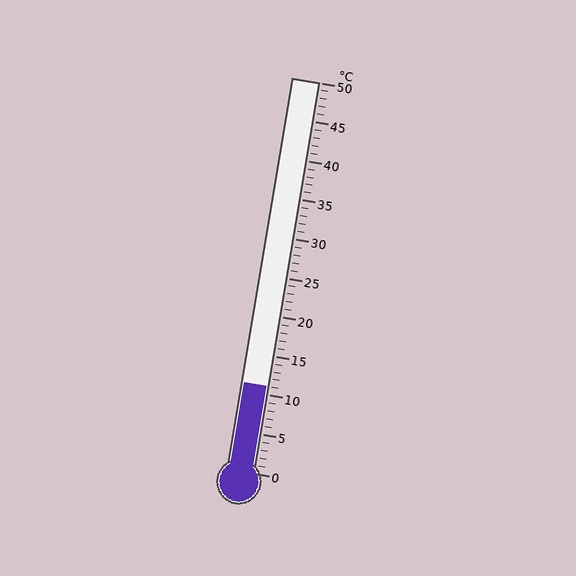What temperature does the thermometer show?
The thermometer shows approximately 11°C.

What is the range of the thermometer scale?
The thermometer scale ranges from 0°C to 50°C.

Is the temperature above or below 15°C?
The temperature is below 15°C.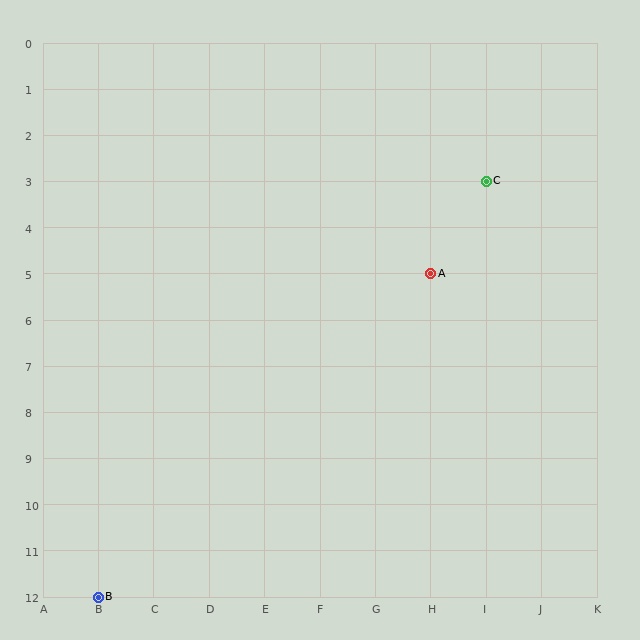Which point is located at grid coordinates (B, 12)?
Point B is at (B, 12).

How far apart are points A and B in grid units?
Points A and B are 6 columns and 7 rows apart (about 9.2 grid units diagonally).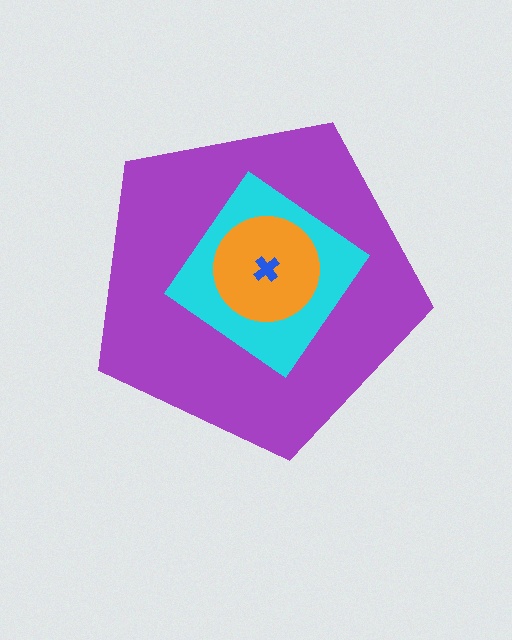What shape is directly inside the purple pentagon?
The cyan diamond.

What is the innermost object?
The blue cross.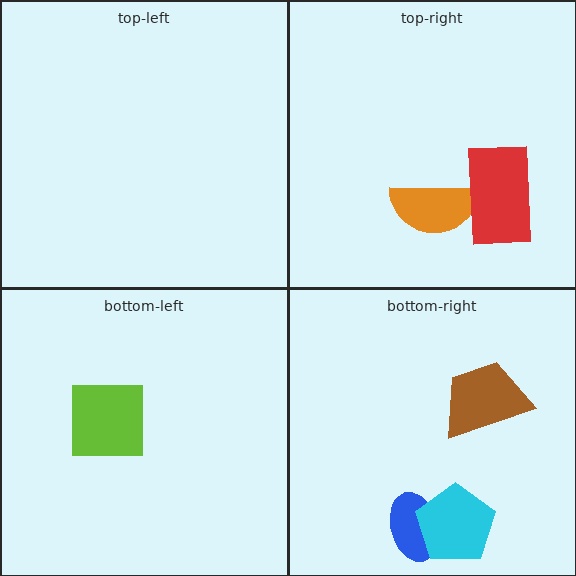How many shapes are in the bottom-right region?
3.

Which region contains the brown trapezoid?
The bottom-right region.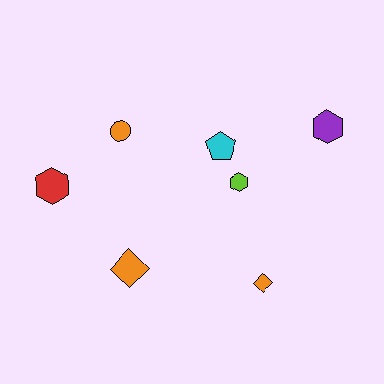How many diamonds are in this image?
There are 2 diamonds.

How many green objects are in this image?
There are no green objects.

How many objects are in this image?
There are 7 objects.